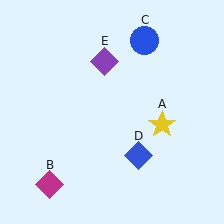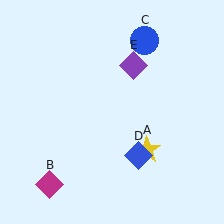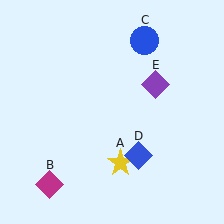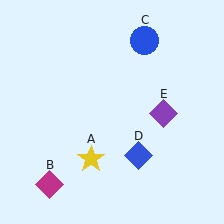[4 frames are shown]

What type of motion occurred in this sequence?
The yellow star (object A), purple diamond (object E) rotated clockwise around the center of the scene.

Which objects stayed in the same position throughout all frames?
Magenta diamond (object B) and blue circle (object C) and blue diamond (object D) remained stationary.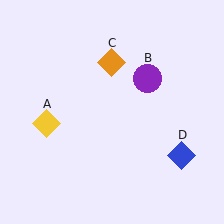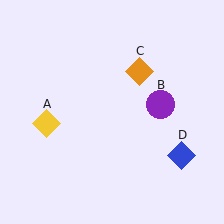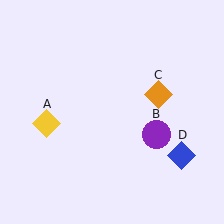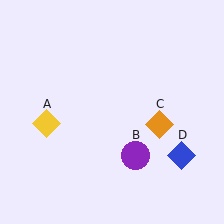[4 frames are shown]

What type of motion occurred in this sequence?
The purple circle (object B), orange diamond (object C) rotated clockwise around the center of the scene.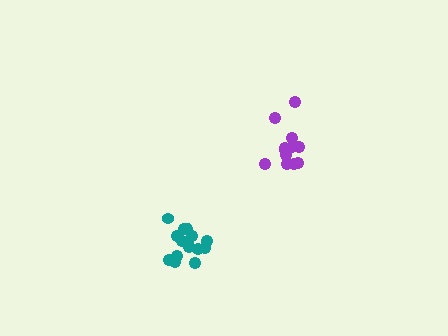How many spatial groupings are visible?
There are 2 spatial groupings.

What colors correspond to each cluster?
The clusters are colored: teal, purple.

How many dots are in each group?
Group 1: 15 dots, Group 2: 12 dots (27 total).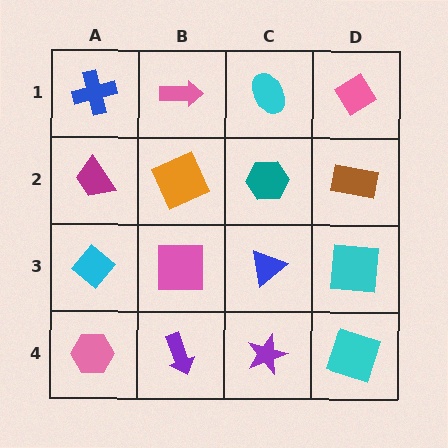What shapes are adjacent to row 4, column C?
A blue triangle (row 3, column C), a purple arrow (row 4, column B), a cyan square (row 4, column D).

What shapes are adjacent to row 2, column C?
A cyan ellipse (row 1, column C), a blue triangle (row 3, column C), an orange square (row 2, column B), a brown rectangle (row 2, column D).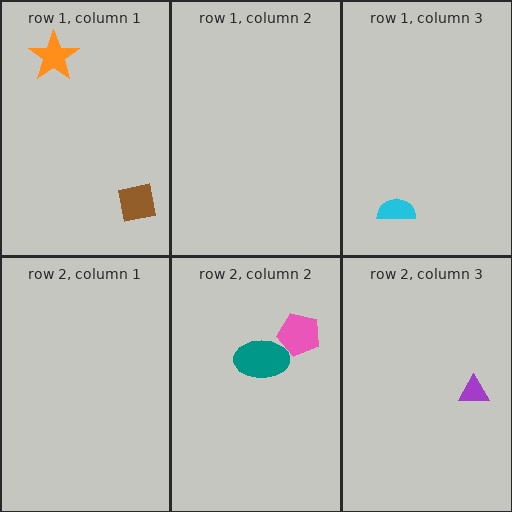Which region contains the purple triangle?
The row 2, column 3 region.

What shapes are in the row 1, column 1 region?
The brown square, the orange star.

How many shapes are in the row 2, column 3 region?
1.